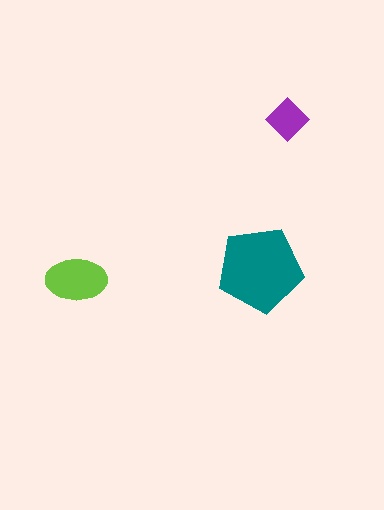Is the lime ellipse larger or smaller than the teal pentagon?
Smaller.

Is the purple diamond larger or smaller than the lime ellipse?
Smaller.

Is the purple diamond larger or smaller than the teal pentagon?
Smaller.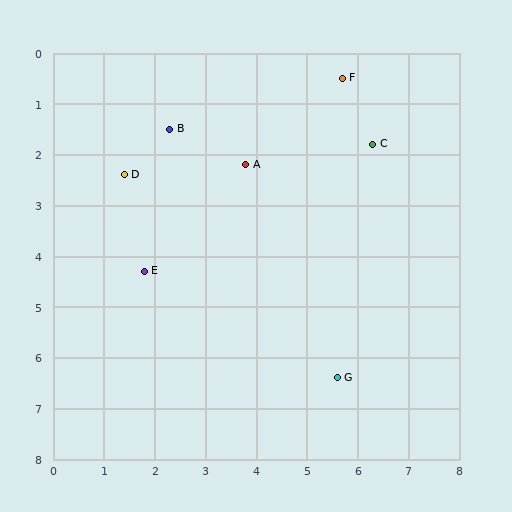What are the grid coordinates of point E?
Point E is at approximately (1.8, 4.3).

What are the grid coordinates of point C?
Point C is at approximately (6.3, 1.8).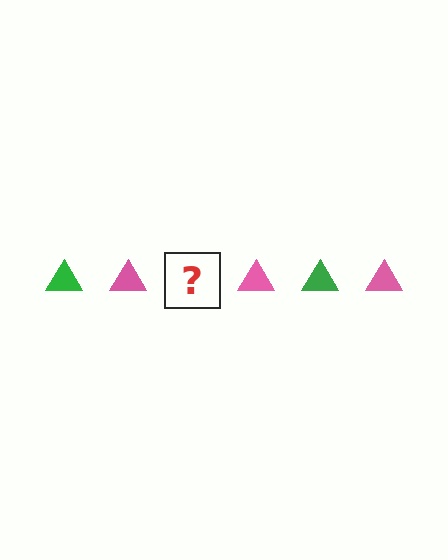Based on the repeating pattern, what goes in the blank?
The blank should be a green triangle.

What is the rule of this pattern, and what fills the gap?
The rule is that the pattern cycles through green, pink triangles. The gap should be filled with a green triangle.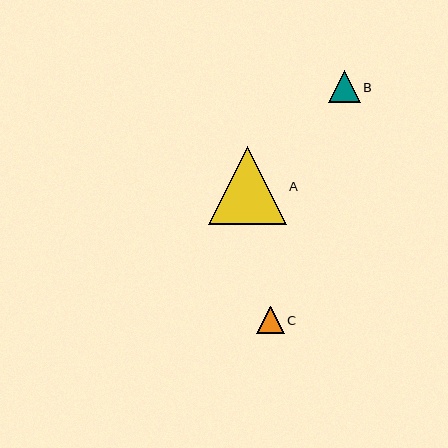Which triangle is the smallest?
Triangle C is the smallest with a size of approximately 28 pixels.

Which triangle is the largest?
Triangle A is the largest with a size of approximately 78 pixels.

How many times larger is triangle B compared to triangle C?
Triangle B is approximately 1.1 times the size of triangle C.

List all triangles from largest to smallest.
From largest to smallest: A, B, C.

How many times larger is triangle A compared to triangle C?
Triangle A is approximately 2.8 times the size of triangle C.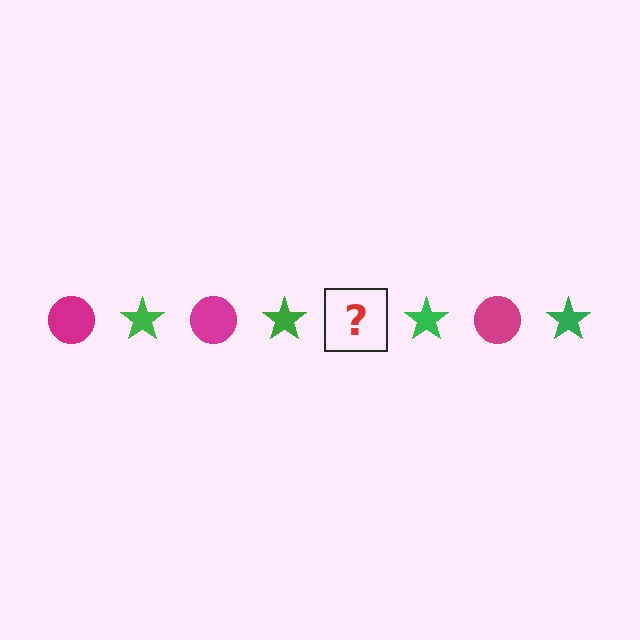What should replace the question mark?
The question mark should be replaced with a magenta circle.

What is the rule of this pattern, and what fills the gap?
The rule is that the pattern alternates between magenta circle and green star. The gap should be filled with a magenta circle.